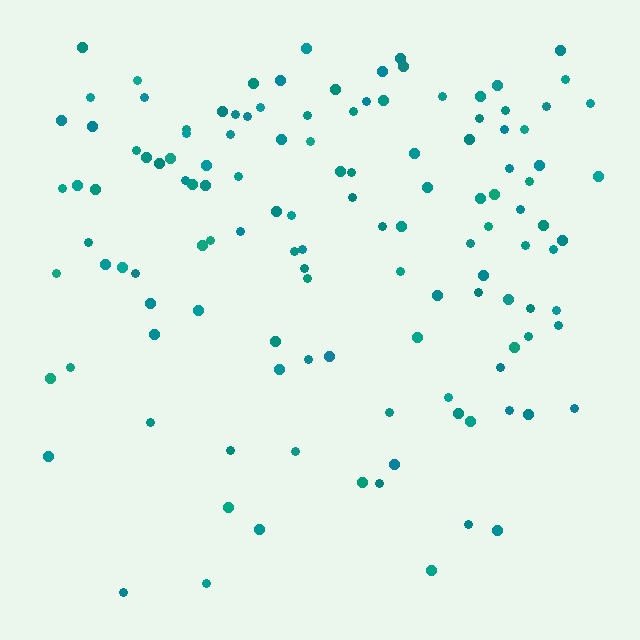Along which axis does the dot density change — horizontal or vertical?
Vertical.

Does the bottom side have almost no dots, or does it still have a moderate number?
Still a moderate number, just noticeably fewer than the top.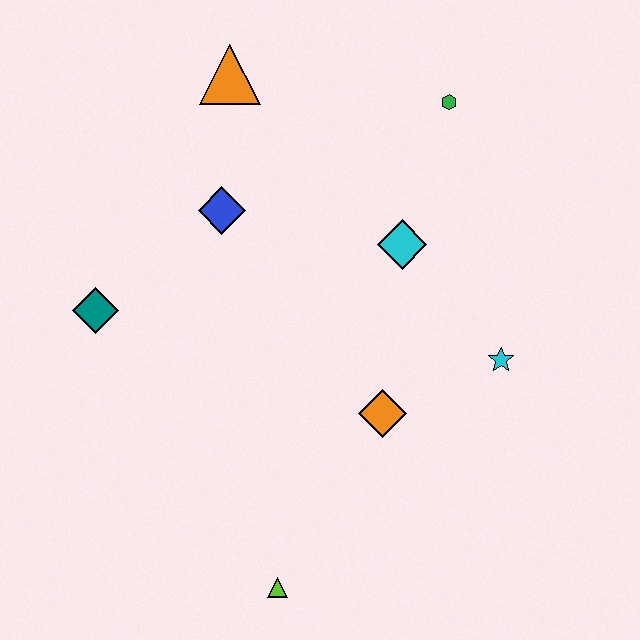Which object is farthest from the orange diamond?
The orange triangle is farthest from the orange diamond.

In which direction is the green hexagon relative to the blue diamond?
The green hexagon is to the right of the blue diamond.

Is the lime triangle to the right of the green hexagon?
No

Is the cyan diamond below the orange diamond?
No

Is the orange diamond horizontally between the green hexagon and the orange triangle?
Yes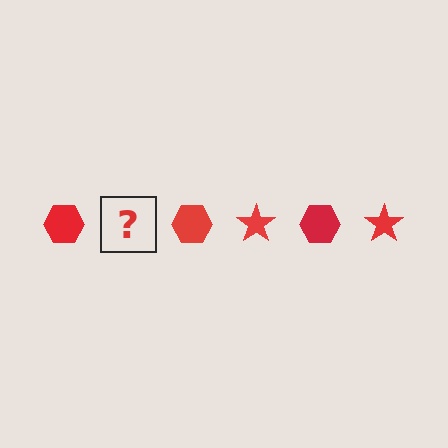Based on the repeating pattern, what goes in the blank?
The blank should be a red star.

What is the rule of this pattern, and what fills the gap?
The rule is that the pattern cycles through hexagon, star shapes in red. The gap should be filled with a red star.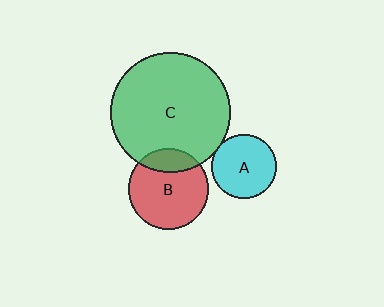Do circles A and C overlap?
Yes.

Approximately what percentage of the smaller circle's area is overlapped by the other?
Approximately 5%.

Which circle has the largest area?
Circle C (green).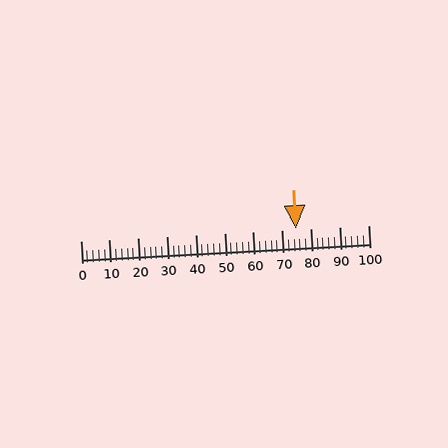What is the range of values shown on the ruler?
The ruler shows values from 0 to 100.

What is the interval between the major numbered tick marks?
The major tick marks are spaced 10 units apart.